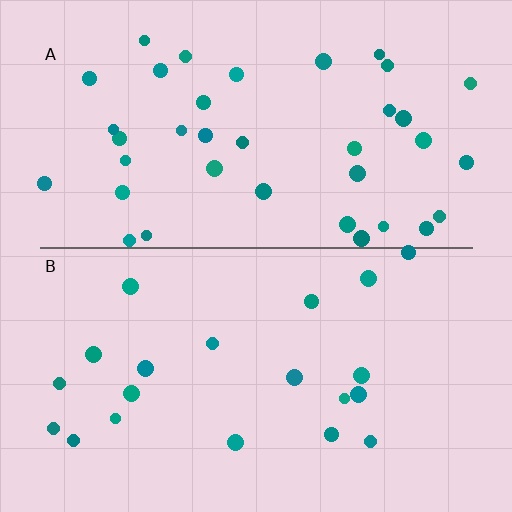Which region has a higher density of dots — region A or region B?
A (the top).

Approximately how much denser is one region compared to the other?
Approximately 1.9× — region A over region B.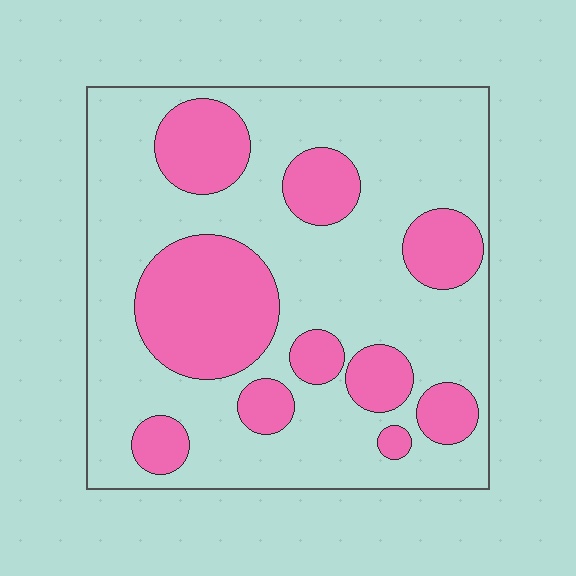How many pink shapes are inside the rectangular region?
10.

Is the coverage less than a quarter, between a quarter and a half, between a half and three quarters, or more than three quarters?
Between a quarter and a half.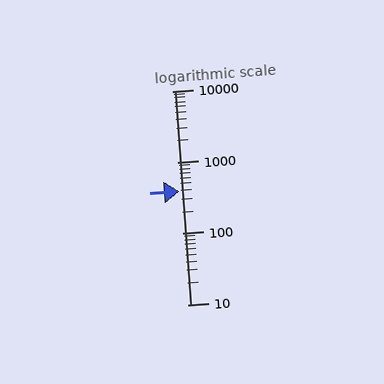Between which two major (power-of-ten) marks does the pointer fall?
The pointer is between 100 and 1000.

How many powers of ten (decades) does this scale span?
The scale spans 3 decades, from 10 to 10000.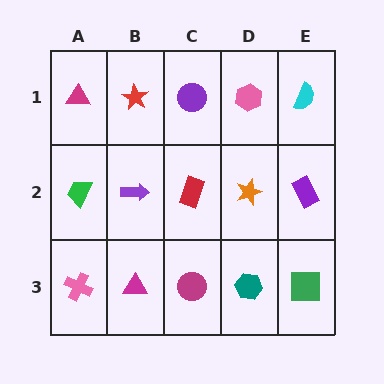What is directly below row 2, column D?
A teal hexagon.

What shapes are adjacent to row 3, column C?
A red rectangle (row 2, column C), a magenta triangle (row 3, column B), a teal hexagon (row 3, column D).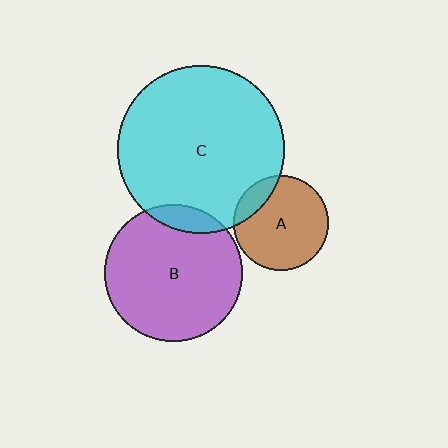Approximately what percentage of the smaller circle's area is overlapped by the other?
Approximately 10%.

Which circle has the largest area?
Circle C (cyan).